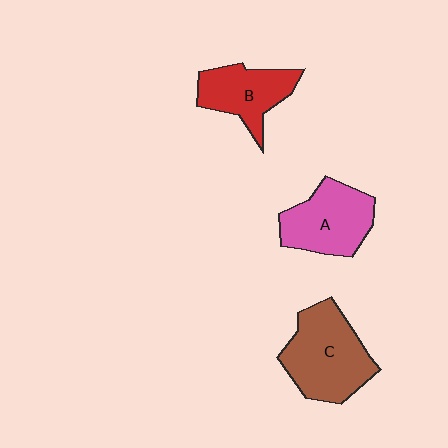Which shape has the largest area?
Shape C (brown).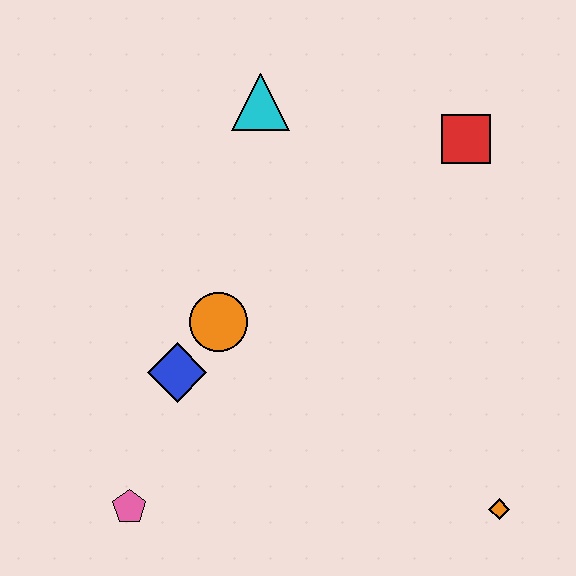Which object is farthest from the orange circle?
The orange diamond is farthest from the orange circle.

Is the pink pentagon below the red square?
Yes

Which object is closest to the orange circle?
The blue diamond is closest to the orange circle.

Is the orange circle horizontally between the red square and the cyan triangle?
No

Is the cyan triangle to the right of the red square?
No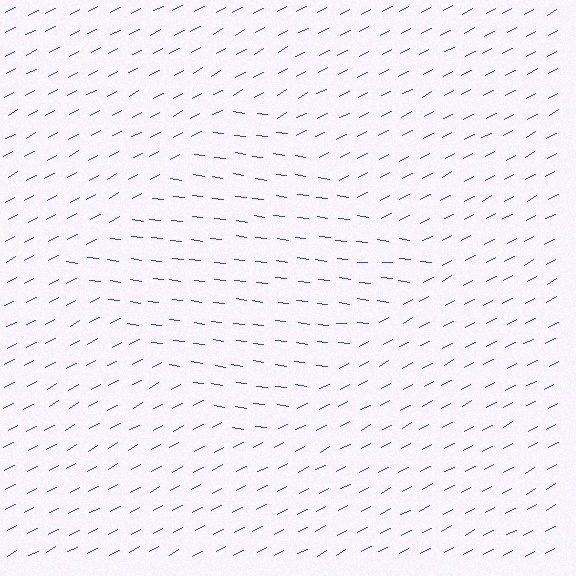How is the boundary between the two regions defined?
The boundary is defined purely by a change in line orientation (approximately 36 degrees difference). All lines are the same color and thickness.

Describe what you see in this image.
The image is filled with small blue line segments. A diamond region in the image has lines oriented differently from the surrounding lines, creating a visible texture boundary.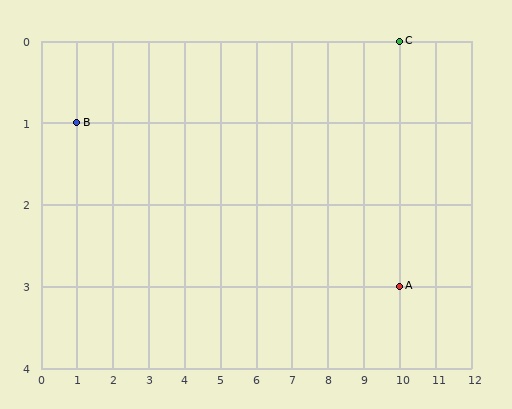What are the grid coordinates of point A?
Point A is at grid coordinates (10, 3).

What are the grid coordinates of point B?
Point B is at grid coordinates (1, 1).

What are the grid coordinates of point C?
Point C is at grid coordinates (10, 0).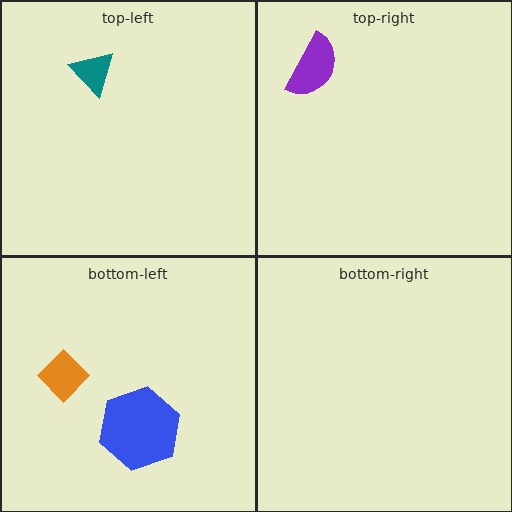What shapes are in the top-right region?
The purple semicircle.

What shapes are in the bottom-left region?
The blue hexagon, the orange diamond.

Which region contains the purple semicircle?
The top-right region.